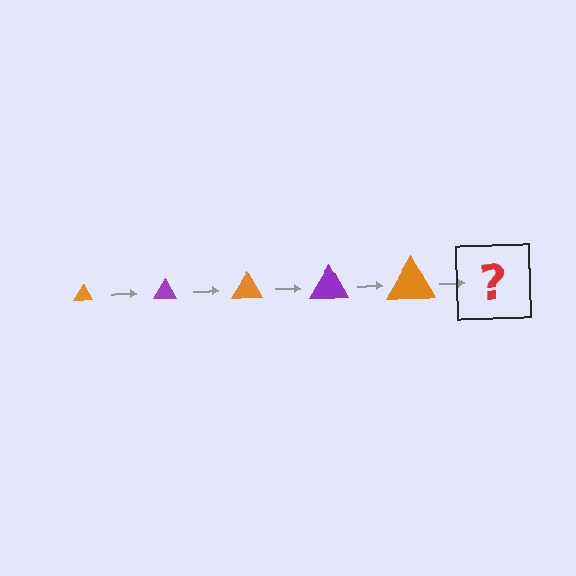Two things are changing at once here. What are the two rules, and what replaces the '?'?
The two rules are that the triangle grows larger each step and the color cycles through orange and purple. The '?' should be a purple triangle, larger than the previous one.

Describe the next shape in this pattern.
It should be a purple triangle, larger than the previous one.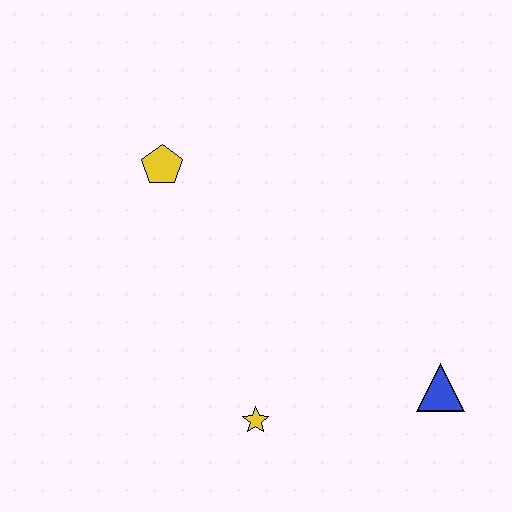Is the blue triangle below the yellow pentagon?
Yes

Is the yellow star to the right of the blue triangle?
No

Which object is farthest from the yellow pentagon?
The blue triangle is farthest from the yellow pentagon.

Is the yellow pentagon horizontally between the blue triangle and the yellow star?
No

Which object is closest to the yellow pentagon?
The yellow star is closest to the yellow pentagon.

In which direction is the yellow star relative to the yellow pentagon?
The yellow star is below the yellow pentagon.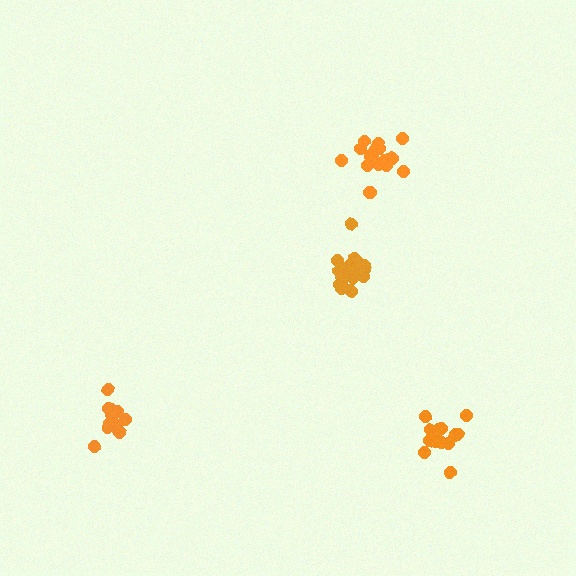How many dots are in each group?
Group 1: 13 dots, Group 2: 19 dots, Group 3: 18 dots, Group 4: 17 dots (67 total).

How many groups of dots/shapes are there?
There are 4 groups.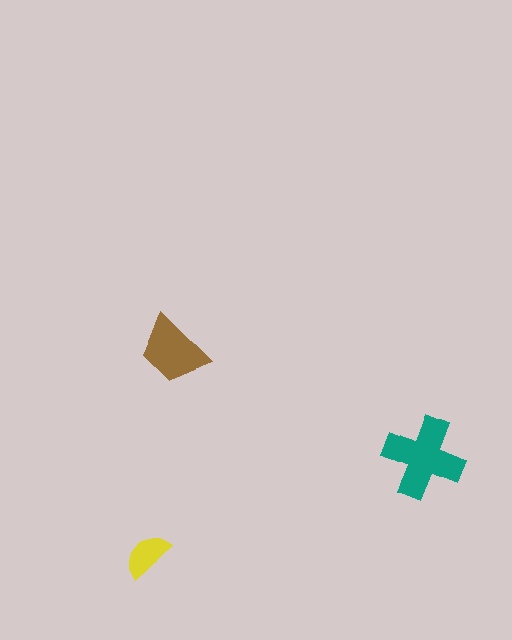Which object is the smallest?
The yellow semicircle.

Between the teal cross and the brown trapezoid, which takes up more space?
The teal cross.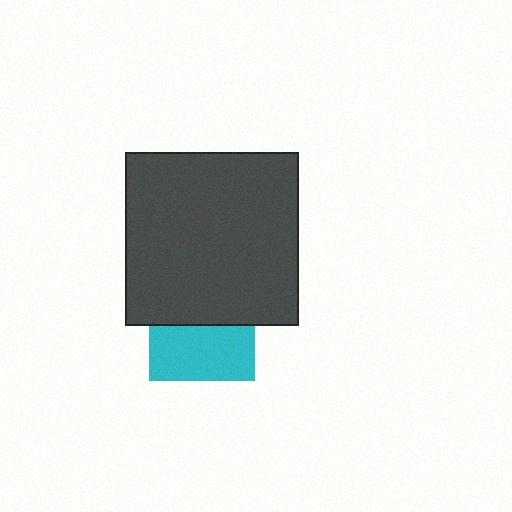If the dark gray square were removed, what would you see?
You would see the complete cyan square.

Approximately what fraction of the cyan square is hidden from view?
Roughly 47% of the cyan square is hidden behind the dark gray square.